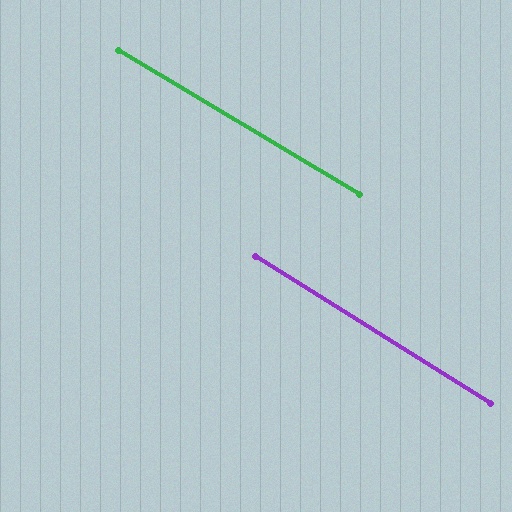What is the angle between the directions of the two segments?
Approximately 1 degree.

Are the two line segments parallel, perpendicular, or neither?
Parallel — their directions differ by only 1.0°.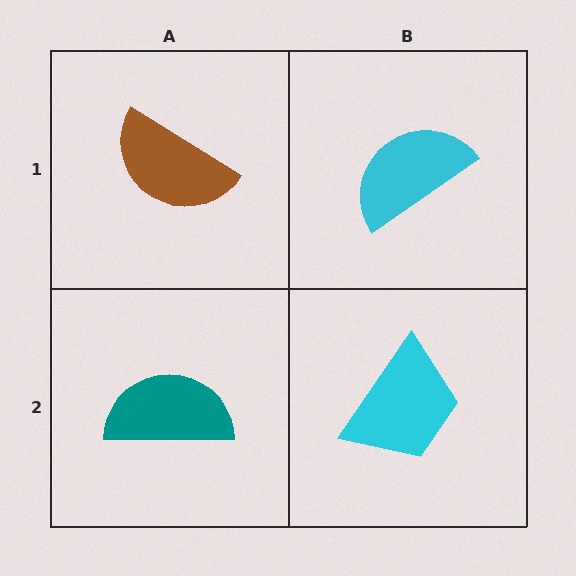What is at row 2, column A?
A teal semicircle.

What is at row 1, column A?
A brown semicircle.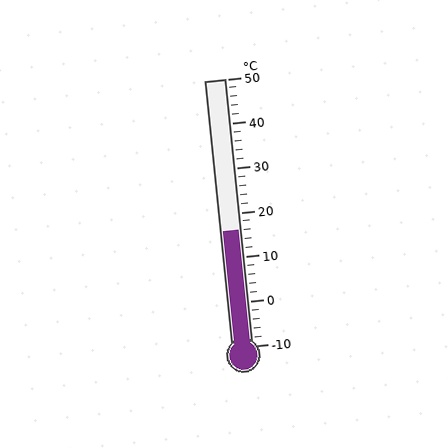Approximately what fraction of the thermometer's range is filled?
The thermometer is filled to approximately 45% of its range.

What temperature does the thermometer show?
The thermometer shows approximately 16°C.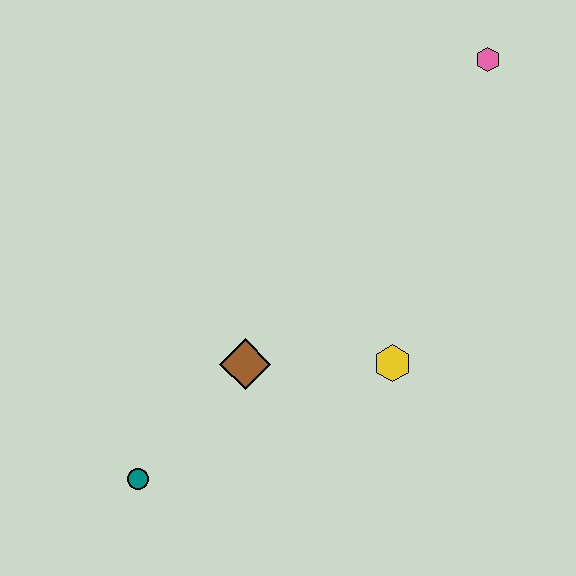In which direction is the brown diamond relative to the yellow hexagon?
The brown diamond is to the left of the yellow hexagon.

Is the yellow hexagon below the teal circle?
No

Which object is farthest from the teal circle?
The pink hexagon is farthest from the teal circle.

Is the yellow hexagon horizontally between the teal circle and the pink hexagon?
Yes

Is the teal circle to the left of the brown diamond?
Yes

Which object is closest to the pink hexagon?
The yellow hexagon is closest to the pink hexagon.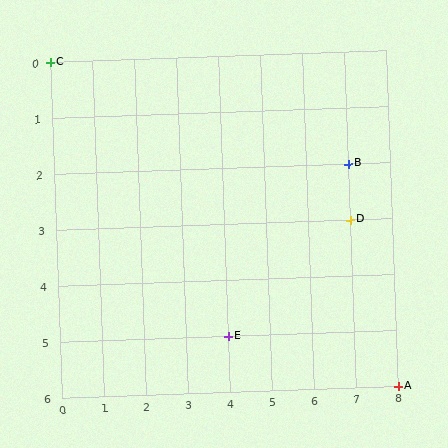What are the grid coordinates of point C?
Point C is at grid coordinates (0, 0).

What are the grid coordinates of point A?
Point A is at grid coordinates (8, 6).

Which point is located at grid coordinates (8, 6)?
Point A is at (8, 6).